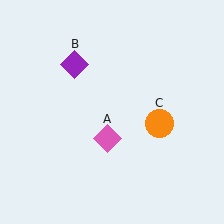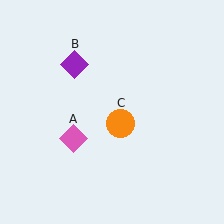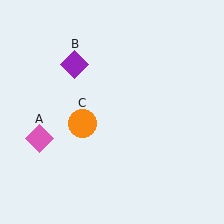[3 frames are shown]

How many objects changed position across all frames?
2 objects changed position: pink diamond (object A), orange circle (object C).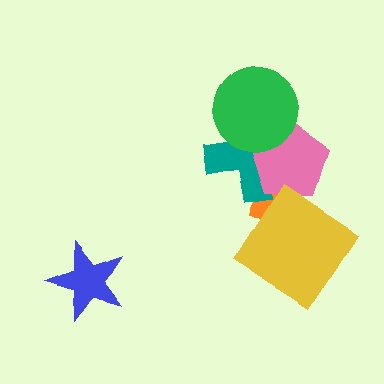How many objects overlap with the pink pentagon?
3 objects overlap with the pink pentagon.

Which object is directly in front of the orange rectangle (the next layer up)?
The teal cross is directly in front of the orange rectangle.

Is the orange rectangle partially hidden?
Yes, it is partially covered by another shape.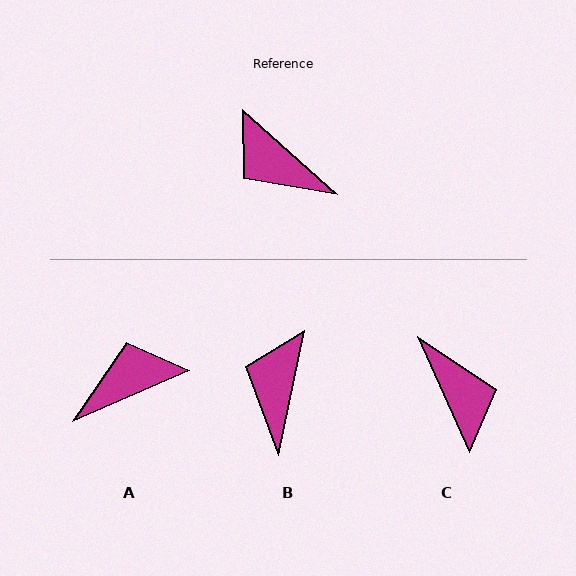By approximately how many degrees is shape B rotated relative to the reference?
Approximately 60 degrees clockwise.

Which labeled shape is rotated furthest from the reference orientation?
C, about 156 degrees away.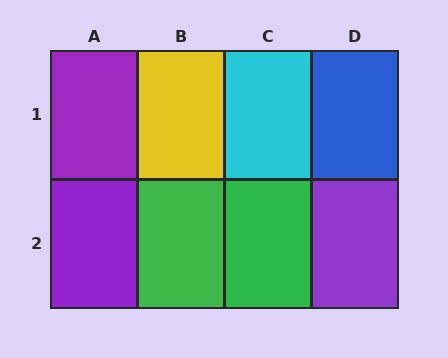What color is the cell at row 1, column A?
Purple.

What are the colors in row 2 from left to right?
Purple, green, green, purple.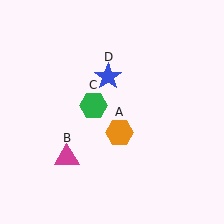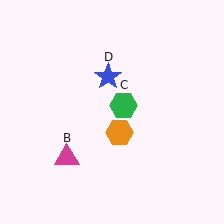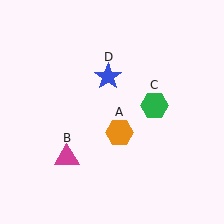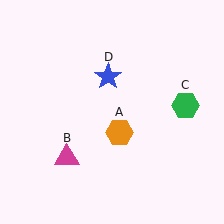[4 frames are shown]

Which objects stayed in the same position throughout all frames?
Orange hexagon (object A) and magenta triangle (object B) and blue star (object D) remained stationary.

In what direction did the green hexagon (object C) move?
The green hexagon (object C) moved right.